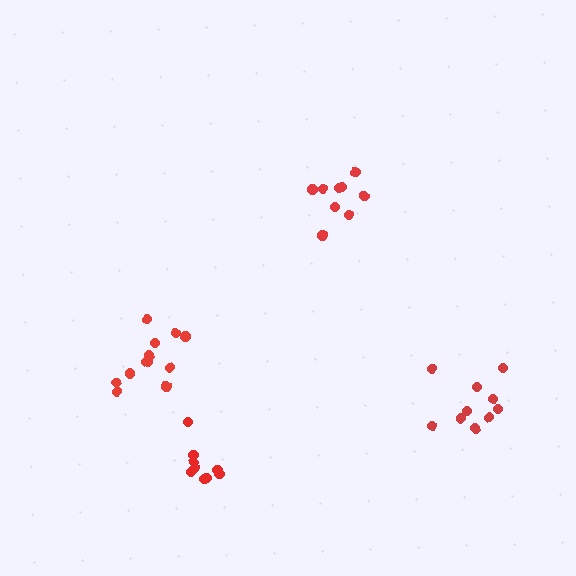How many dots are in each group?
Group 1: 9 dots, Group 2: 12 dots, Group 3: 9 dots, Group 4: 10 dots (40 total).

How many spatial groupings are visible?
There are 4 spatial groupings.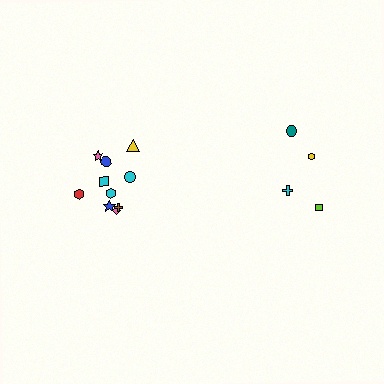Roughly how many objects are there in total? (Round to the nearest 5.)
Roughly 15 objects in total.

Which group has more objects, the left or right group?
The left group.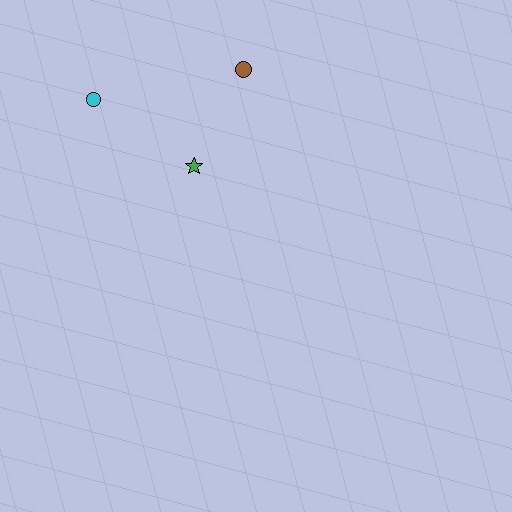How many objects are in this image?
There are 3 objects.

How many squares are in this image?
There are no squares.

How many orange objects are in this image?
There are no orange objects.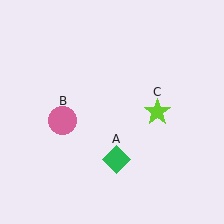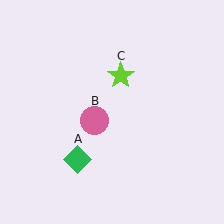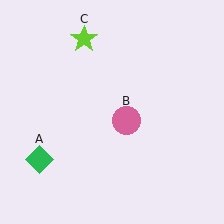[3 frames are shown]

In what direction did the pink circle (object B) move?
The pink circle (object B) moved right.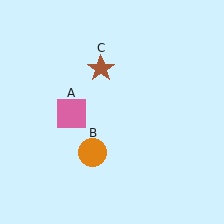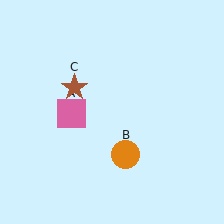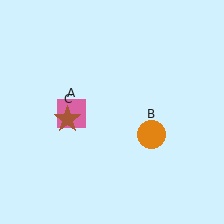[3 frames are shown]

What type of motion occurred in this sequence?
The orange circle (object B), brown star (object C) rotated counterclockwise around the center of the scene.